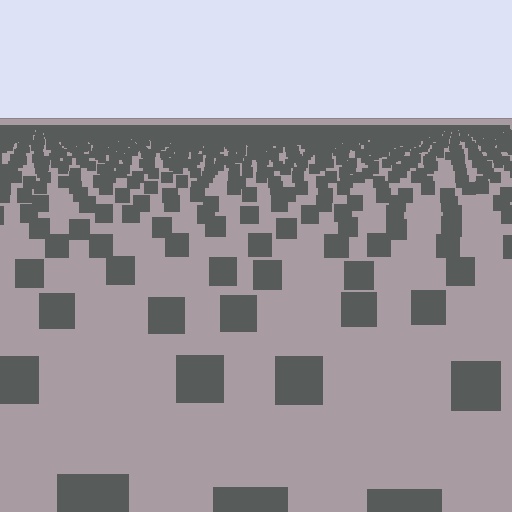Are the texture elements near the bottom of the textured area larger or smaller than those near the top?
Larger. Near the bottom, elements are closer to the viewer and appear at a bigger on-screen size.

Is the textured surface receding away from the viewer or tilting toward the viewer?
The surface is receding away from the viewer. Texture elements get smaller and denser toward the top.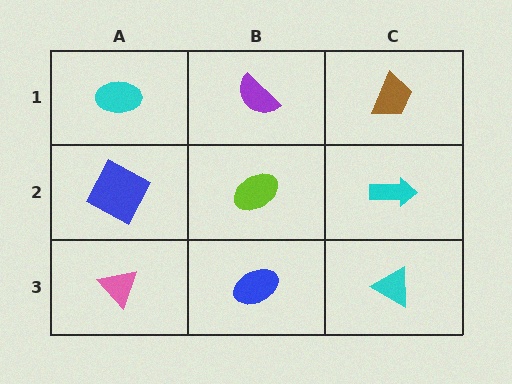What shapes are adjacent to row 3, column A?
A blue square (row 2, column A), a blue ellipse (row 3, column B).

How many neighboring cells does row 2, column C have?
3.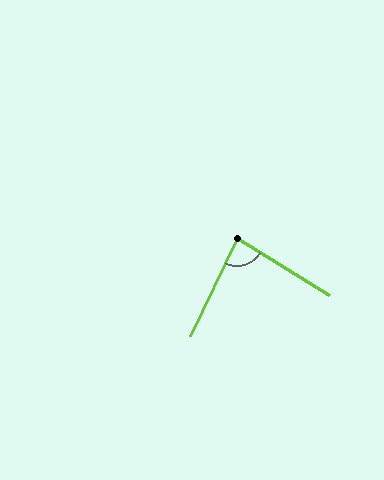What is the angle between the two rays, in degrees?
Approximately 84 degrees.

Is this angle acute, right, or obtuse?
It is acute.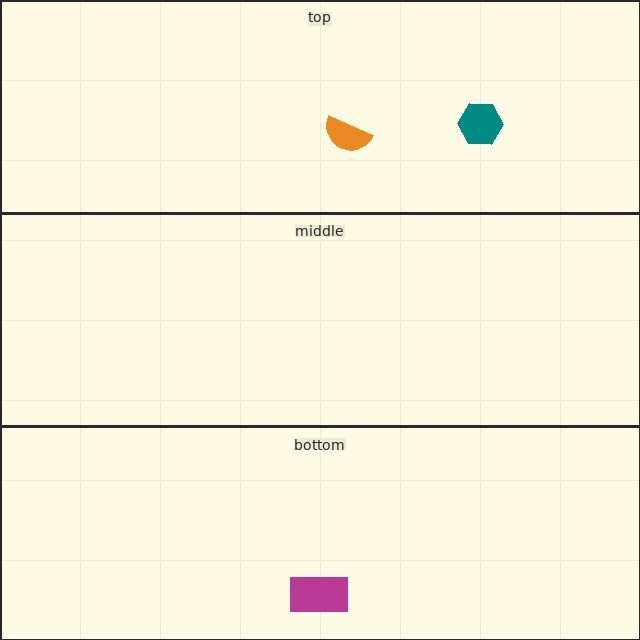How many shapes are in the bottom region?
1.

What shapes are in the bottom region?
The magenta rectangle.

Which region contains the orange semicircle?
The top region.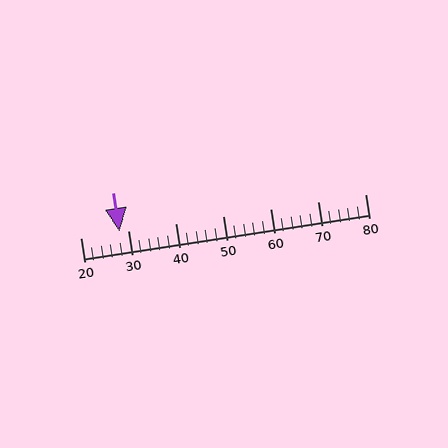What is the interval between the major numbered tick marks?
The major tick marks are spaced 10 units apart.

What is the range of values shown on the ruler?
The ruler shows values from 20 to 80.